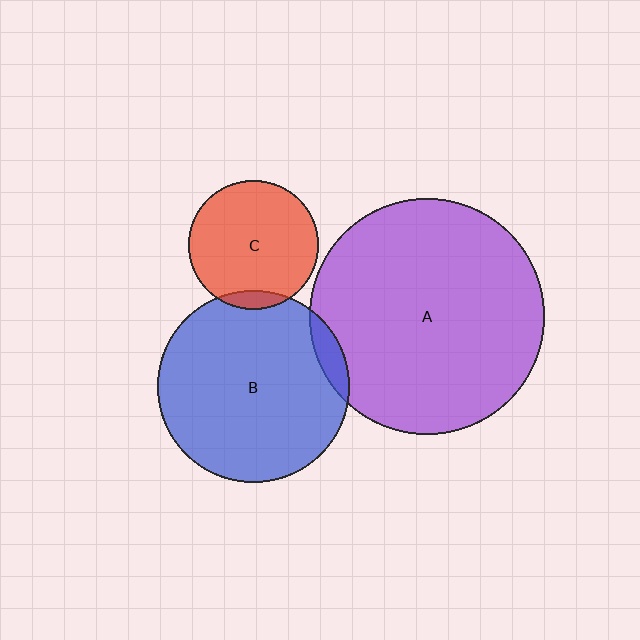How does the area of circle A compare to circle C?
Approximately 3.3 times.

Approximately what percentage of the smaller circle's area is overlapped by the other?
Approximately 5%.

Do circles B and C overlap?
Yes.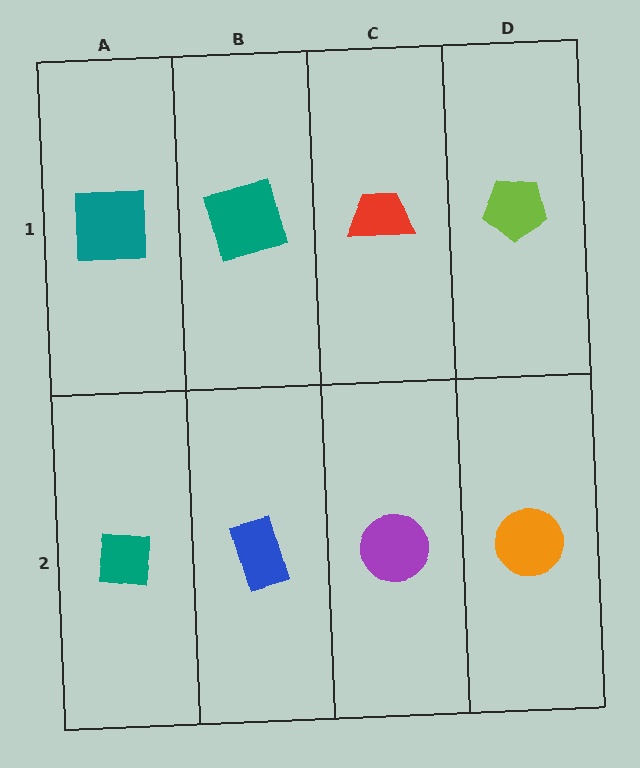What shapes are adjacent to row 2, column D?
A lime pentagon (row 1, column D), a purple circle (row 2, column C).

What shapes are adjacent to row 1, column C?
A purple circle (row 2, column C), a teal square (row 1, column B), a lime pentagon (row 1, column D).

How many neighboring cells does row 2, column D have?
2.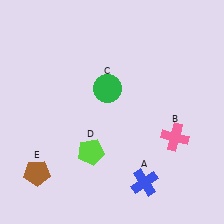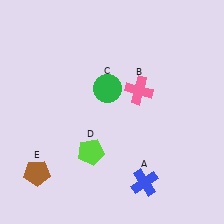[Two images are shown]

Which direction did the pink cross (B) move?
The pink cross (B) moved up.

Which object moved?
The pink cross (B) moved up.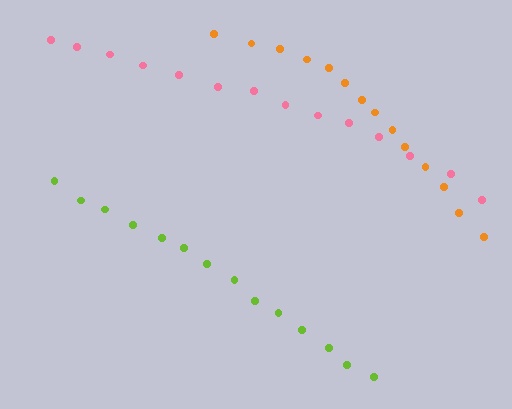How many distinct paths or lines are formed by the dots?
There are 3 distinct paths.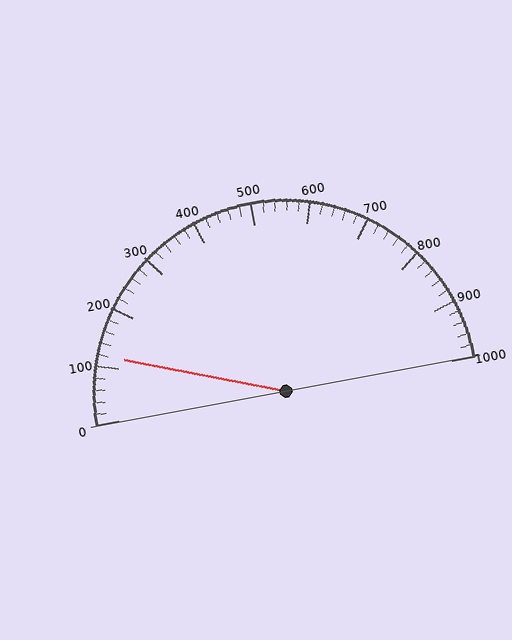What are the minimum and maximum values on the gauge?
The gauge ranges from 0 to 1000.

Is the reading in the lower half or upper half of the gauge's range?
The reading is in the lower half of the range (0 to 1000).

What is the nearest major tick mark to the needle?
The nearest major tick mark is 100.